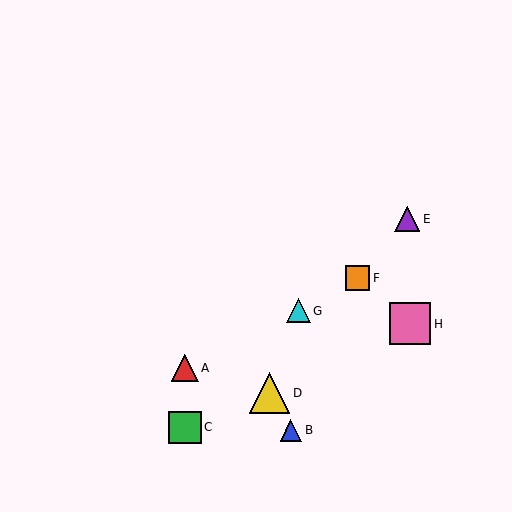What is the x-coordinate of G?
Object G is at x≈298.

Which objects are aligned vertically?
Objects A, C are aligned vertically.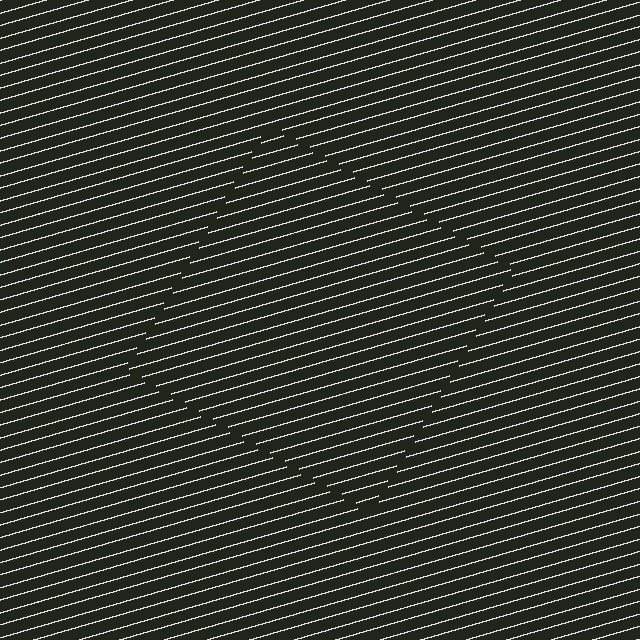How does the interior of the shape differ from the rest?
The interior of the shape contains the same grating, shifted by half a period — the contour is defined by the phase discontinuity where line-ends from the inner and outer gratings abut.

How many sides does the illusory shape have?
4 sides — the line-ends trace a square.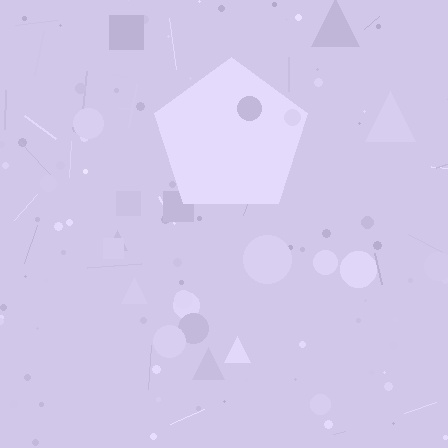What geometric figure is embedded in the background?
A pentagon is embedded in the background.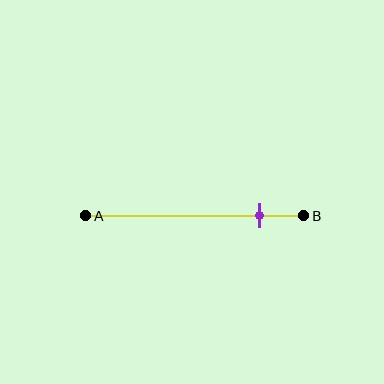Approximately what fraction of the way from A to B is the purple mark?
The purple mark is approximately 80% of the way from A to B.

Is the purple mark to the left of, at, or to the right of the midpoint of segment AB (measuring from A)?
The purple mark is to the right of the midpoint of segment AB.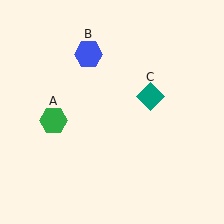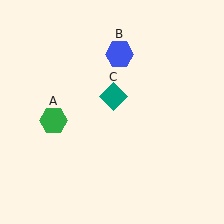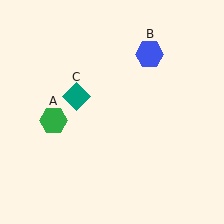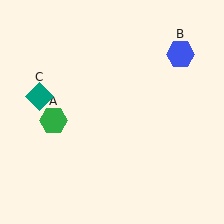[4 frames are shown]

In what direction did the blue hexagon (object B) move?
The blue hexagon (object B) moved right.